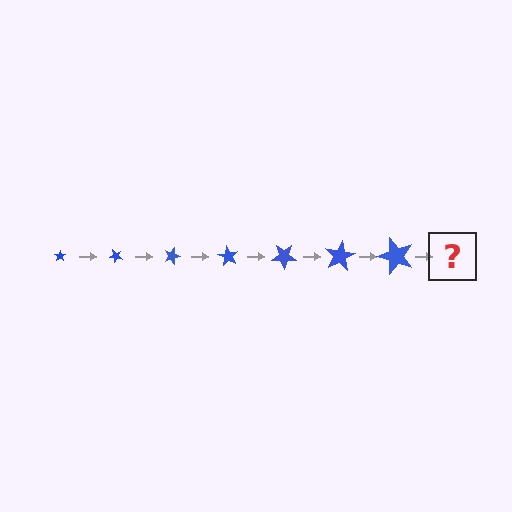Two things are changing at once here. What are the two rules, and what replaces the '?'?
The two rules are that the star grows larger each step and it rotates 45 degrees each step. The '?' should be a star, larger than the previous one and rotated 315 degrees from the start.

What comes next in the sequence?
The next element should be a star, larger than the previous one and rotated 315 degrees from the start.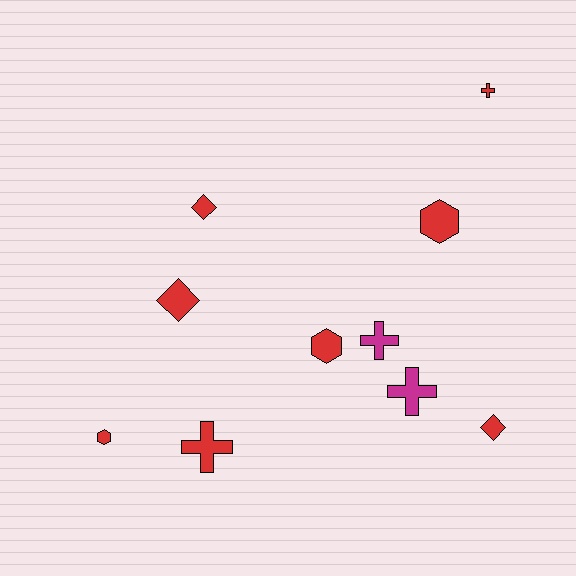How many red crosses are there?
There are 2 red crosses.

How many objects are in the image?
There are 10 objects.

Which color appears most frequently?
Red, with 8 objects.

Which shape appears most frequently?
Cross, with 4 objects.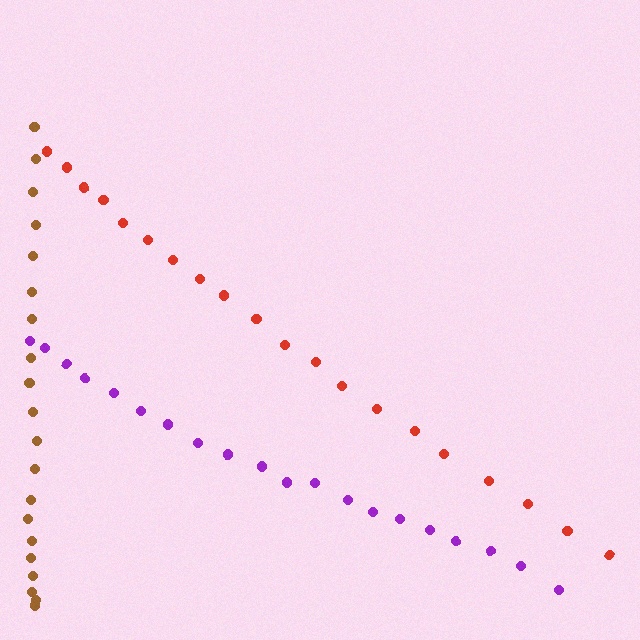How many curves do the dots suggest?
There are 3 distinct paths.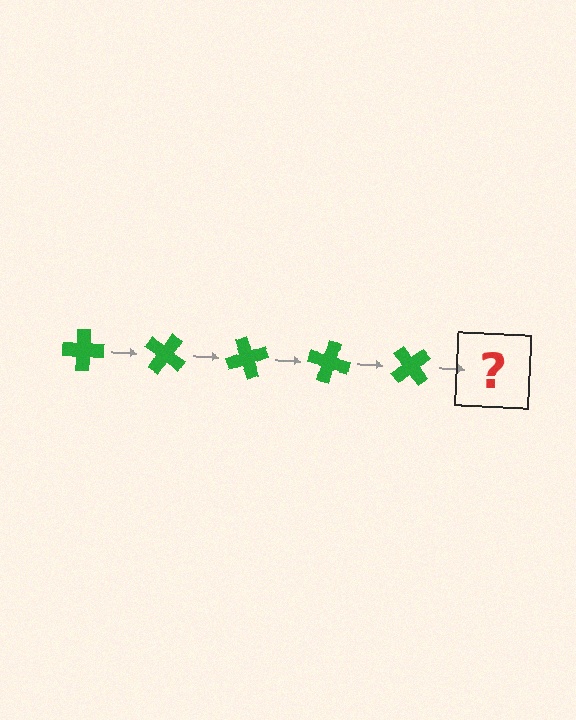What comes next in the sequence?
The next element should be a green cross rotated 175 degrees.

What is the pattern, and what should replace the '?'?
The pattern is that the cross rotates 35 degrees each step. The '?' should be a green cross rotated 175 degrees.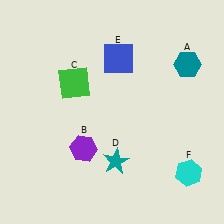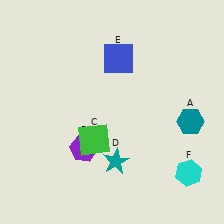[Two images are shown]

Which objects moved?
The objects that moved are: the teal hexagon (A), the green square (C).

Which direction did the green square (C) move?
The green square (C) moved down.